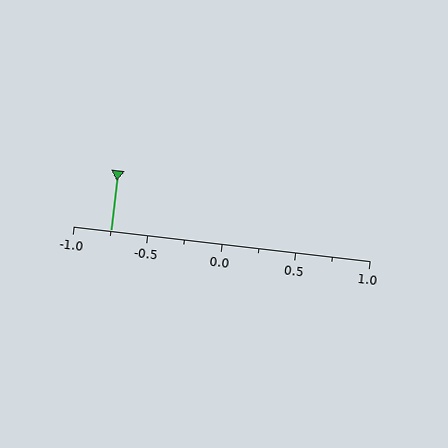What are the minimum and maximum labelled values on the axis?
The axis runs from -1.0 to 1.0.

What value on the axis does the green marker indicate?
The marker indicates approximately -0.75.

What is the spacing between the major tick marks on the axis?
The major ticks are spaced 0.5 apart.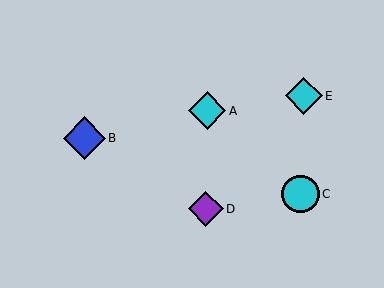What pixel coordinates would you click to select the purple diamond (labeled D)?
Click at (206, 209) to select the purple diamond D.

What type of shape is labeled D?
Shape D is a purple diamond.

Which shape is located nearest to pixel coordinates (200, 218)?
The purple diamond (labeled D) at (206, 209) is nearest to that location.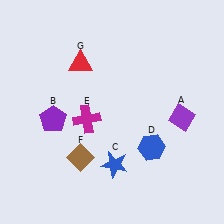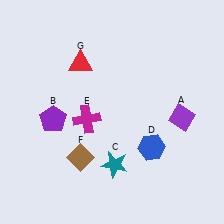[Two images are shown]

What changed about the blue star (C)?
In Image 1, C is blue. In Image 2, it changed to teal.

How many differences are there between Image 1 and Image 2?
There is 1 difference between the two images.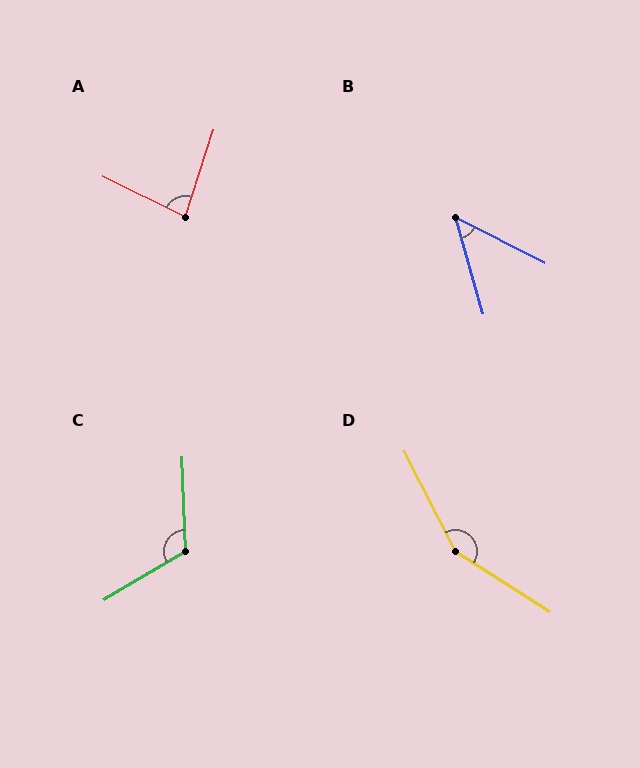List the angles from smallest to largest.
B (47°), A (82°), C (118°), D (150°).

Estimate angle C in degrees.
Approximately 118 degrees.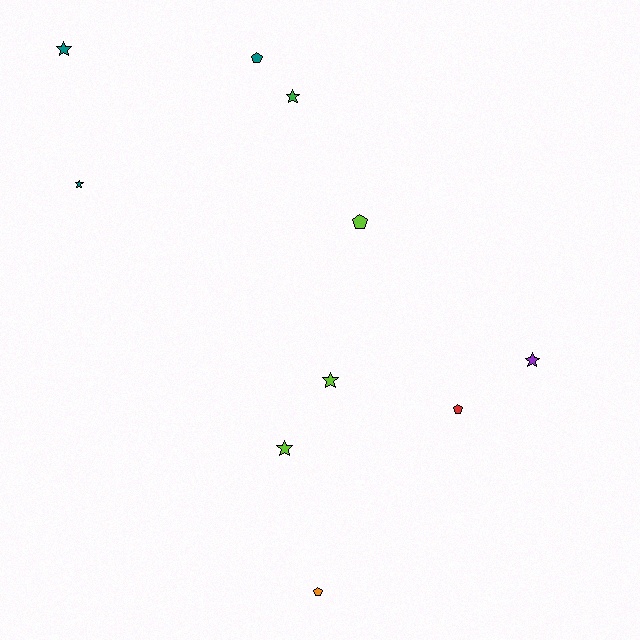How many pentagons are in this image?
There are 4 pentagons.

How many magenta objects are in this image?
There are no magenta objects.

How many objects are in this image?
There are 10 objects.